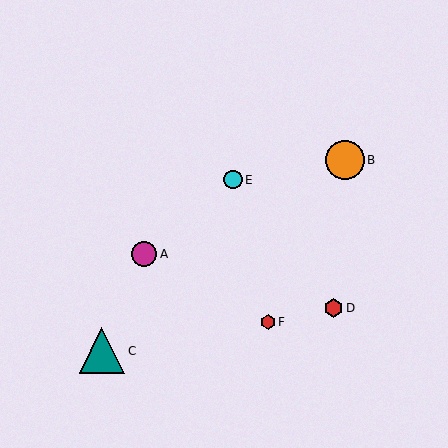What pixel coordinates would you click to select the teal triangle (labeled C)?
Click at (102, 351) to select the teal triangle C.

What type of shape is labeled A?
Shape A is a magenta circle.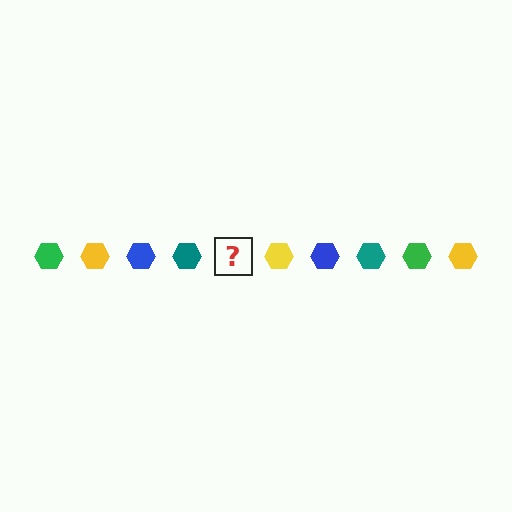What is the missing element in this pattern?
The missing element is a green hexagon.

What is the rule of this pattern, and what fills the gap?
The rule is that the pattern cycles through green, yellow, blue, teal hexagons. The gap should be filled with a green hexagon.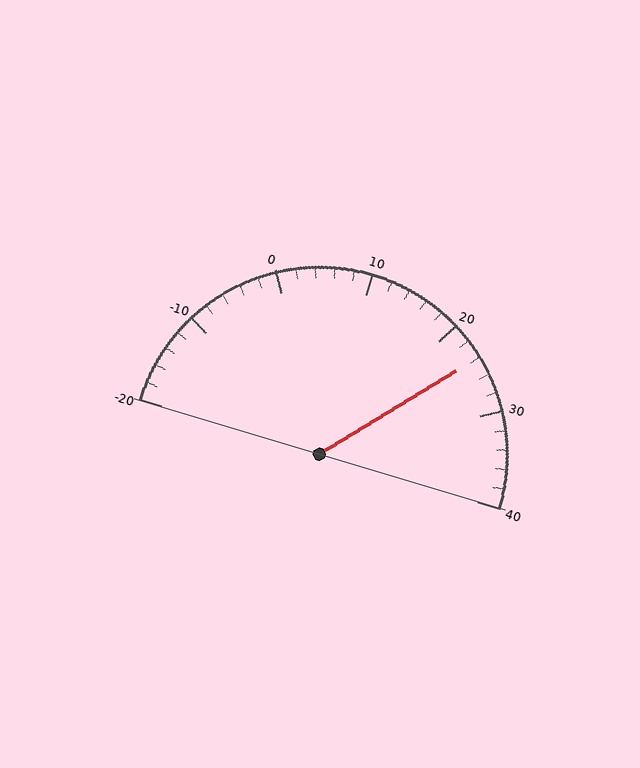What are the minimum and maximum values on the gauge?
The gauge ranges from -20 to 40.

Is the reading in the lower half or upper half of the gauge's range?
The reading is in the upper half of the range (-20 to 40).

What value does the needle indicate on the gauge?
The needle indicates approximately 24.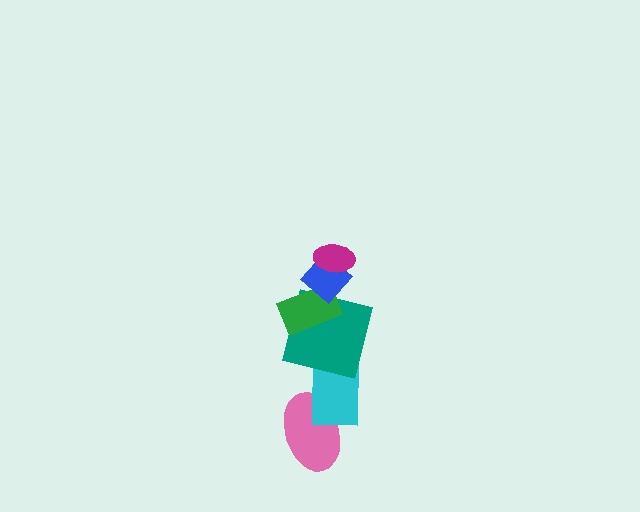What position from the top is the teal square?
The teal square is 4th from the top.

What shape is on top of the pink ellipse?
The cyan rectangle is on top of the pink ellipse.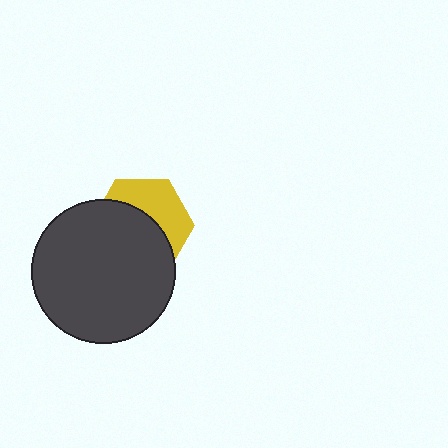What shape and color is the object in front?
The object in front is a dark gray circle.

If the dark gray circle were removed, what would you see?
You would see the complete yellow hexagon.